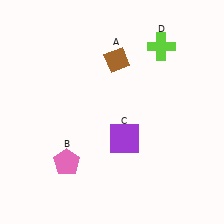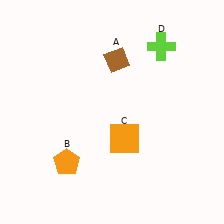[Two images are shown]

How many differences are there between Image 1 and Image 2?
There are 2 differences between the two images.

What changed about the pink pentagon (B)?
In Image 1, B is pink. In Image 2, it changed to orange.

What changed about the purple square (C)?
In Image 1, C is purple. In Image 2, it changed to orange.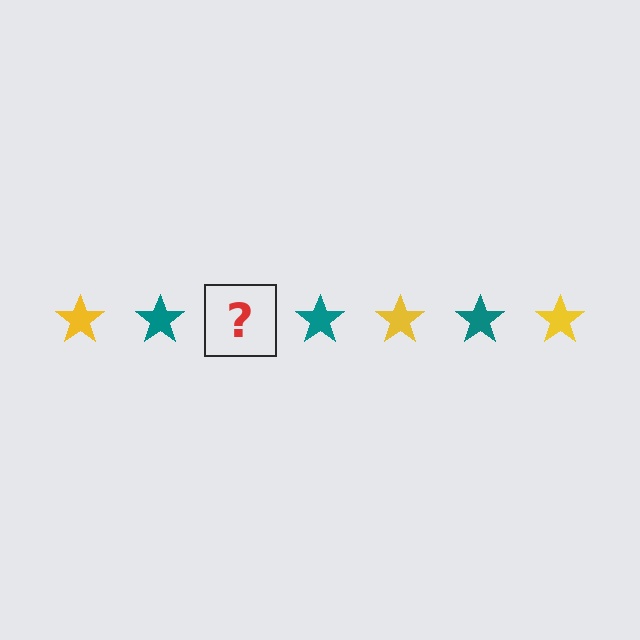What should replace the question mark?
The question mark should be replaced with a yellow star.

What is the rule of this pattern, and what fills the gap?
The rule is that the pattern cycles through yellow, teal stars. The gap should be filled with a yellow star.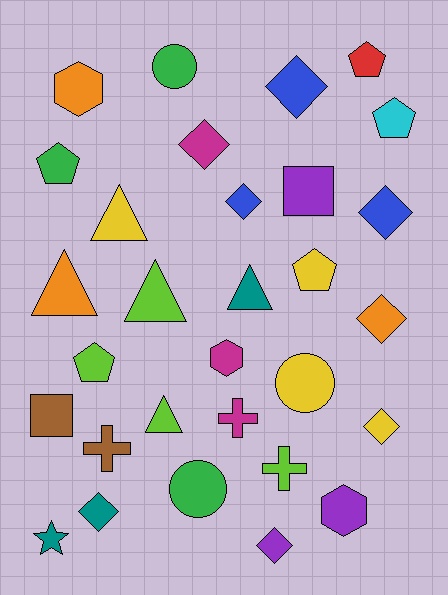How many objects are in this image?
There are 30 objects.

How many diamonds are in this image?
There are 8 diamonds.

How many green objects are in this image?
There are 3 green objects.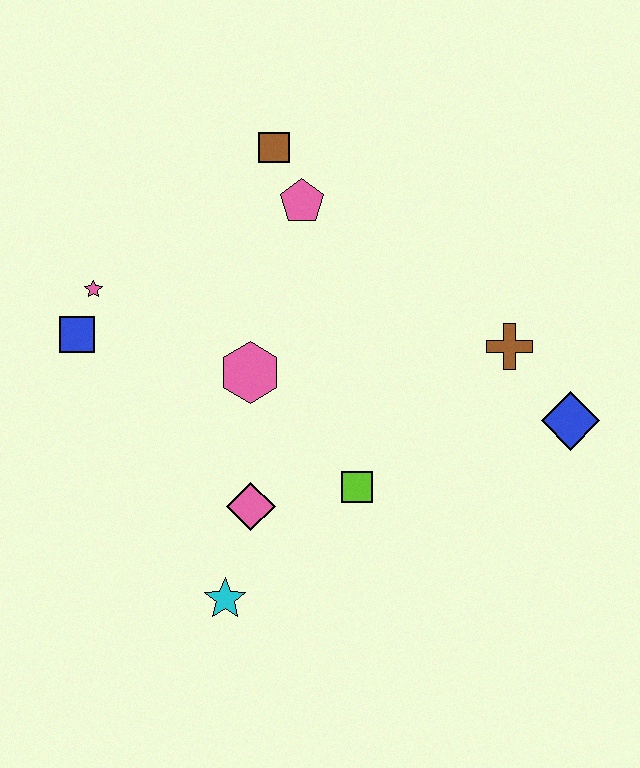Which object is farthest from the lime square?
The brown square is farthest from the lime square.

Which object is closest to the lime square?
The pink diamond is closest to the lime square.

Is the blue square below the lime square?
No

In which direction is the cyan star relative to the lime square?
The cyan star is to the left of the lime square.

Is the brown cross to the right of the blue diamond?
No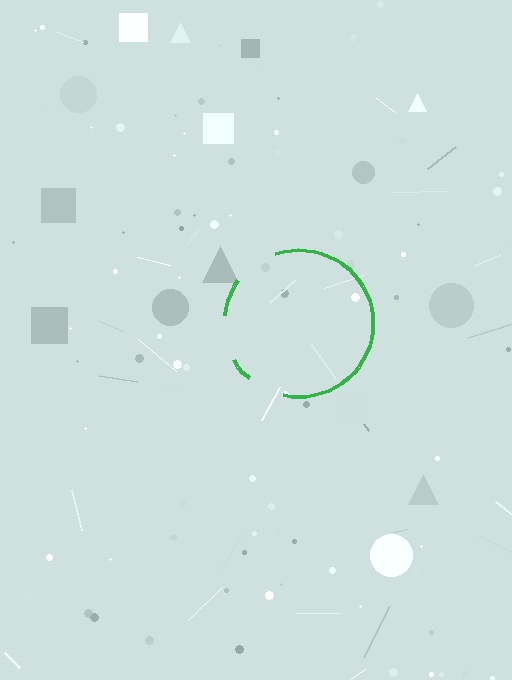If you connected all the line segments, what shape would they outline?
They would outline a circle.